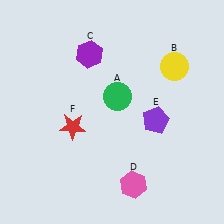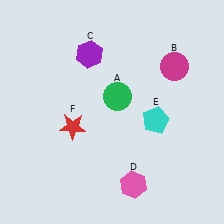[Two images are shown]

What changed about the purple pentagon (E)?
In Image 1, E is purple. In Image 2, it changed to cyan.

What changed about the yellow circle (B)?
In Image 1, B is yellow. In Image 2, it changed to magenta.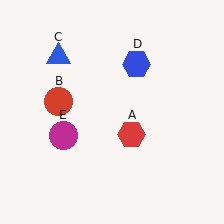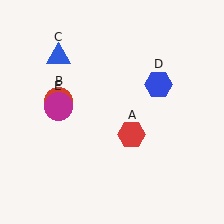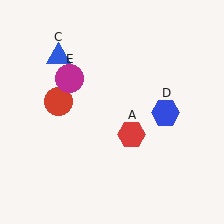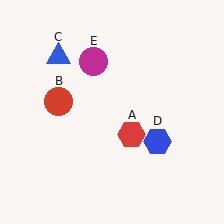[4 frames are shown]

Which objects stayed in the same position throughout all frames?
Red hexagon (object A) and red circle (object B) and blue triangle (object C) remained stationary.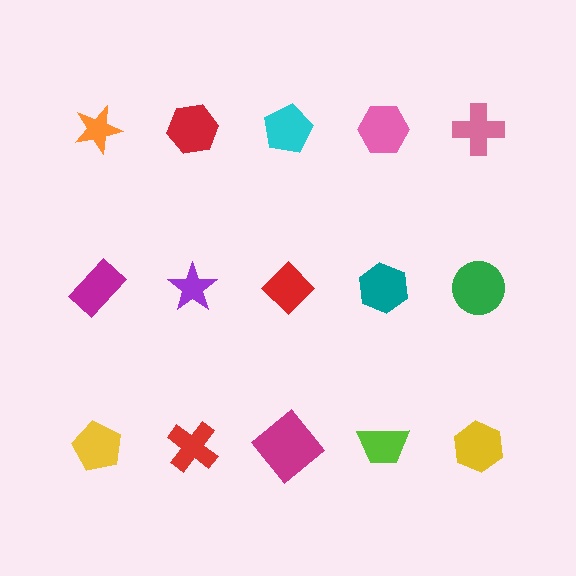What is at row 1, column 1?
An orange star.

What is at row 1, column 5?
A pink cross.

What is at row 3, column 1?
A yellow pentagon.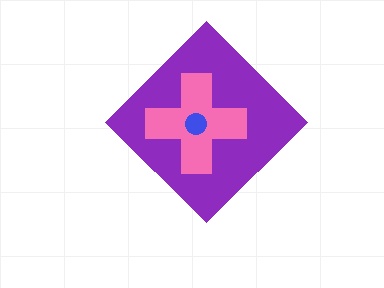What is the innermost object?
The blue circle.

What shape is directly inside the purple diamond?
The pink cross.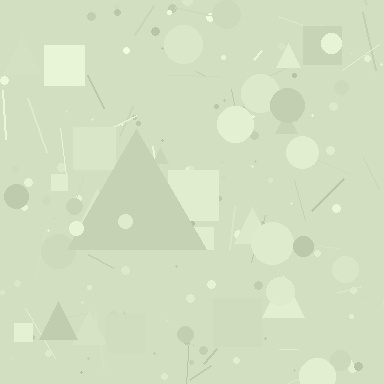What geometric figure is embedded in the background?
A triangle is embedded in the background.